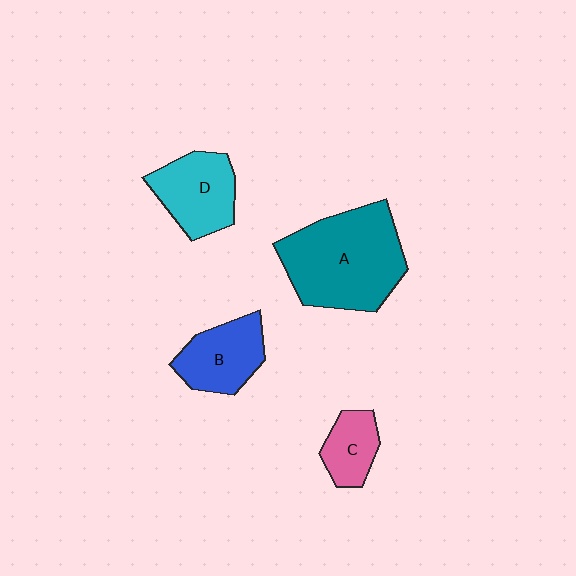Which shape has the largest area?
Shape A (teal).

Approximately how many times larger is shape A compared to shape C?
Approximately 3.0 times.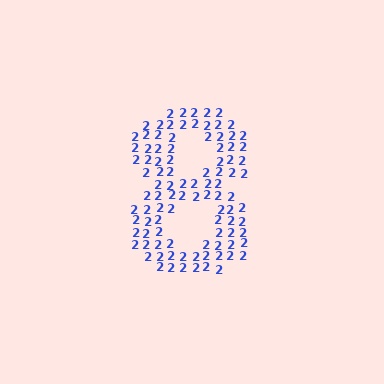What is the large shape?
The large shape is the digit 8.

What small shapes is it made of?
It is made of small digit 2's.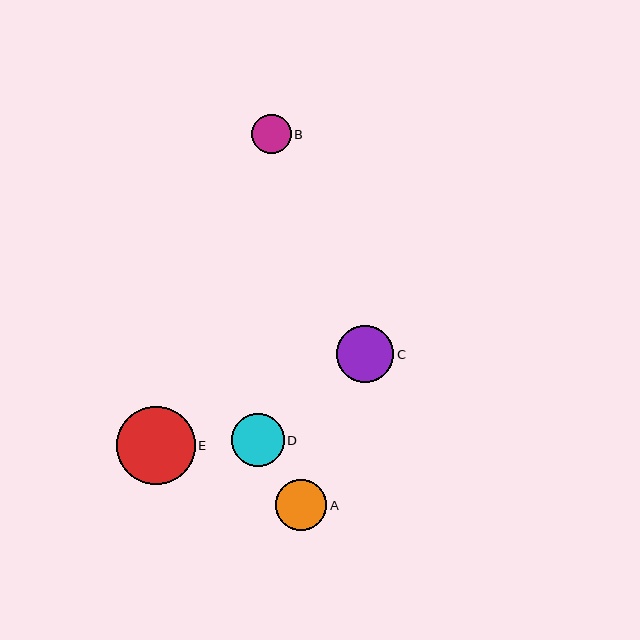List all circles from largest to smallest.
From largest to smallest: E, C, D, A, B.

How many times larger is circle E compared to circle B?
Circle E is approximately 2.0 times the size of circle B.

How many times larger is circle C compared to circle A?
Circle C is approximately 1.1 times the size of circle A.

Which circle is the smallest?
Circle B is the smallest with a size of approximately 40 pixels.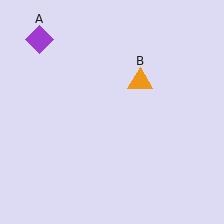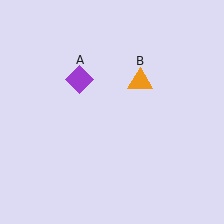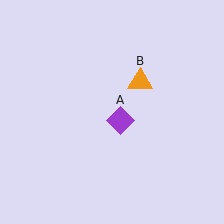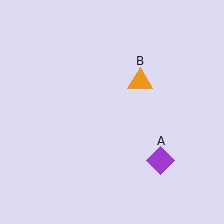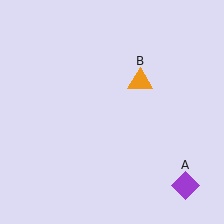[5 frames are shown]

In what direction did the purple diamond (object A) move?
The purple diamond (object A) moved down and to the right.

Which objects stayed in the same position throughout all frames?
Orange triangle (object B) remained stationary.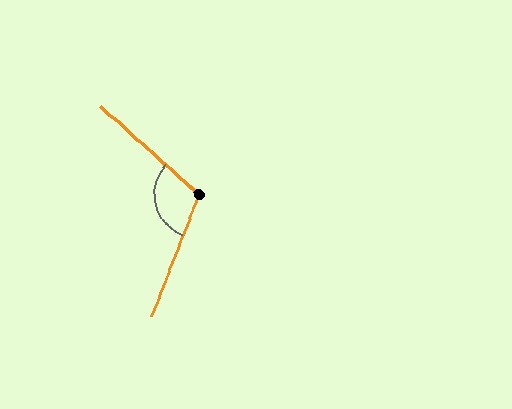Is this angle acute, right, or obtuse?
It is obtuse.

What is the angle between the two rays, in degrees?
Approximately 111 degrees.